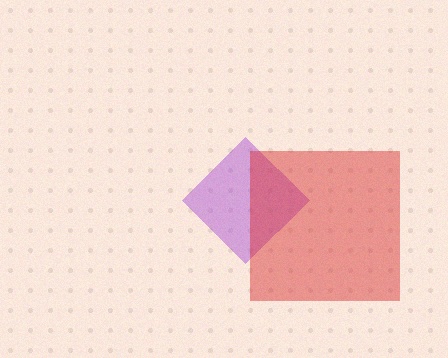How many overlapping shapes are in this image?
There are 2 overlapping shapes in the image.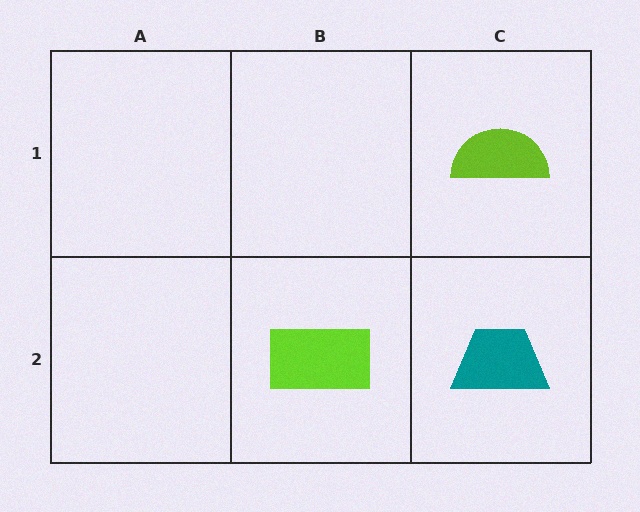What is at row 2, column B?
A lime rectangle.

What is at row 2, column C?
A teal trapezoid.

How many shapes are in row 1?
1 shape.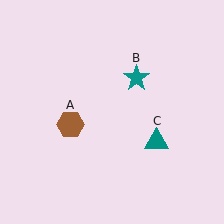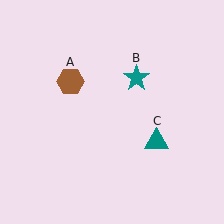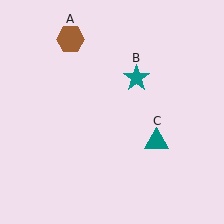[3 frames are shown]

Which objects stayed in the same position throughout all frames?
Teal star (object B) and teal triangle (object C) remained stationary.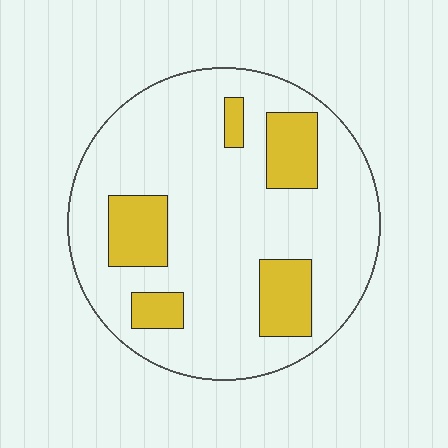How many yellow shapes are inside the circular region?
5.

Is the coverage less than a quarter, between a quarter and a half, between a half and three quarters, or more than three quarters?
Less than a quarter.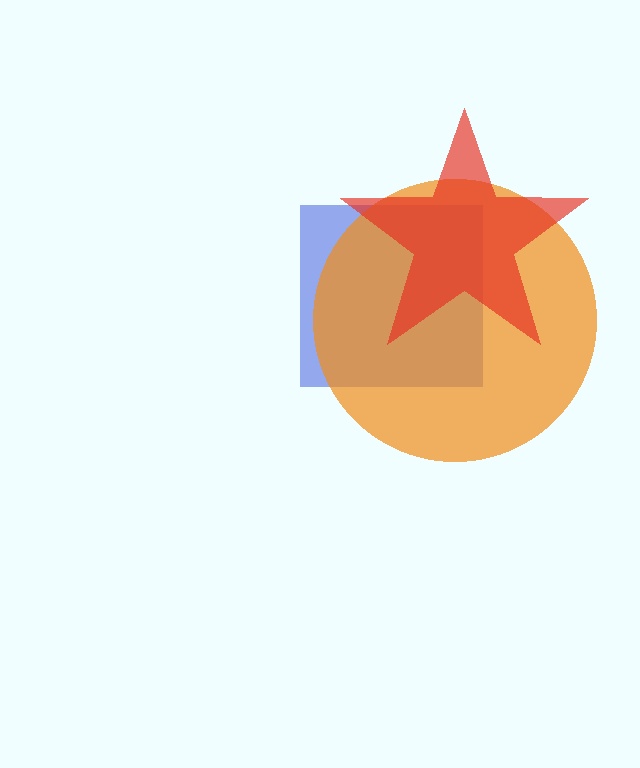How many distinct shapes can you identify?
There are 3 distinct shapes: a blue square, an orange circle, a red star.